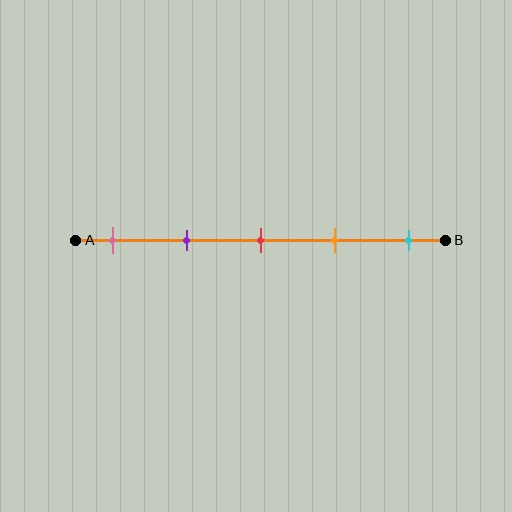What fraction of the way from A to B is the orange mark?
The orange mark is approximately 70% (0.7) of the way from A to B.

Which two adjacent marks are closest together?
The red and orange marks are the closest adjacent pair.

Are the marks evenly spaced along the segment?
Yes, the marks are approximately evenly spaced.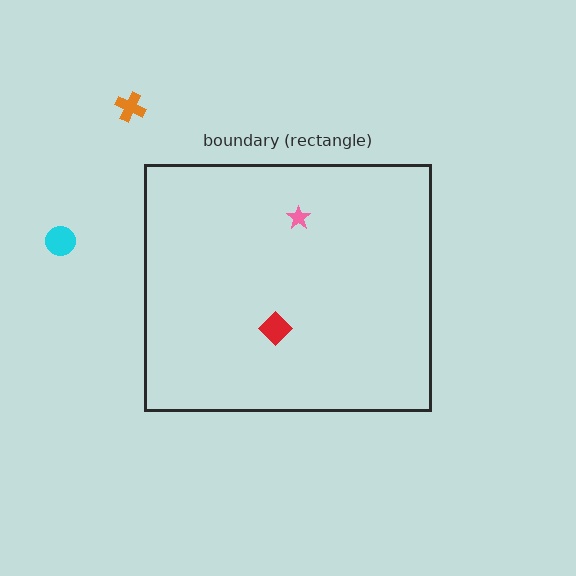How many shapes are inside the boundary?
2 inside, 2 outside.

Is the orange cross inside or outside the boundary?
Outside.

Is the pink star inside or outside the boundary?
Inside.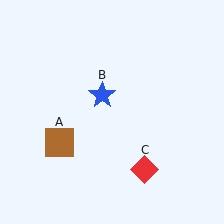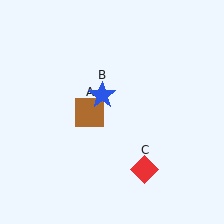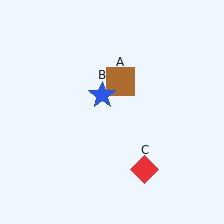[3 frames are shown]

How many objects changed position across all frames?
1 object changed position: brown square (object A).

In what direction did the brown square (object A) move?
The brown square (object A) moved up and to the right.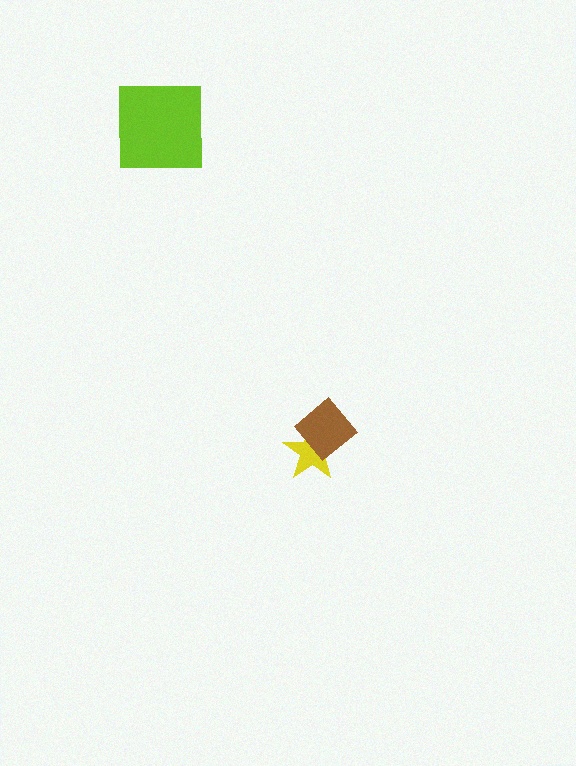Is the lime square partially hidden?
No, no other shape covers it.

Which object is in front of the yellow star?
The brown diamond is in front of the yellow star.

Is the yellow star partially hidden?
Yes, it is partially covered by another shape.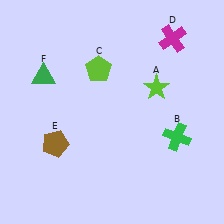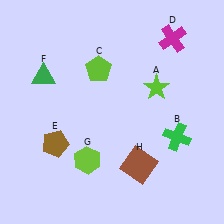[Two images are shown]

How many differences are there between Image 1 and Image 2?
There are 2 differences between the two images.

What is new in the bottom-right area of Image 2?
A brown square (H) was added in the bottom-right area of Image 2.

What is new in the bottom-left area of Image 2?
A lime hexagon (G) was added in the bottom-left area of Image 2.